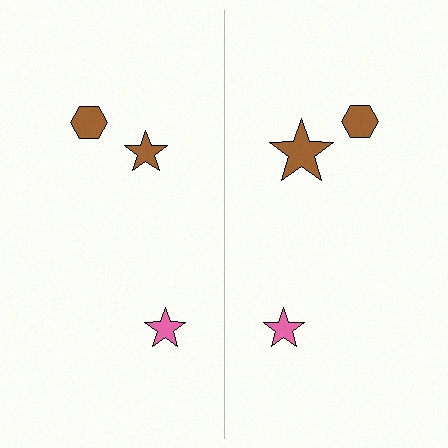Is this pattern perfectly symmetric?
No, the pattern is not perfectly symmetric. The brown star on the right side has a different size than its mirror counterpart.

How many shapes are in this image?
There are 6 shapes in this image.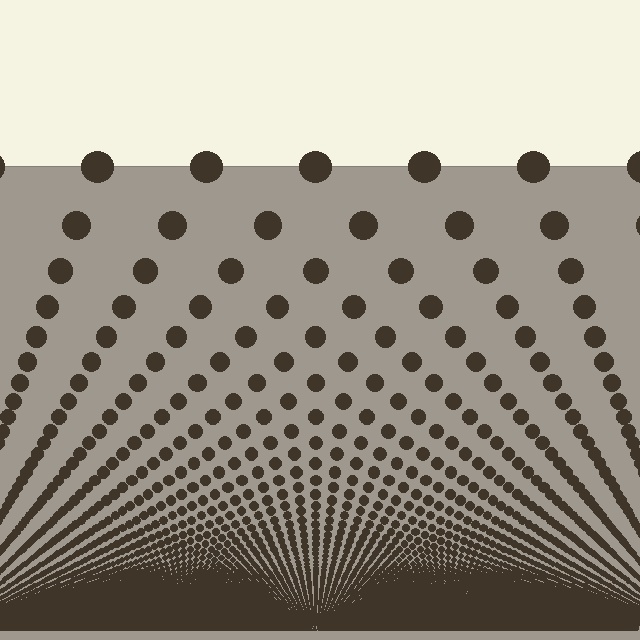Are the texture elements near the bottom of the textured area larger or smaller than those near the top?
Smaller. The gradient is inverted — elements near the bottom are smaller and denser.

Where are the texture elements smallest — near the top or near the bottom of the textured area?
Near the bottom.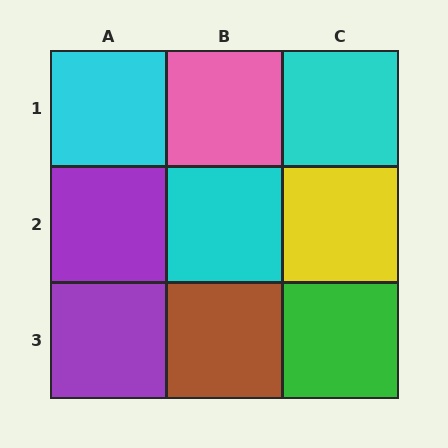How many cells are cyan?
3 cells are cyan.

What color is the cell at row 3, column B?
Brown.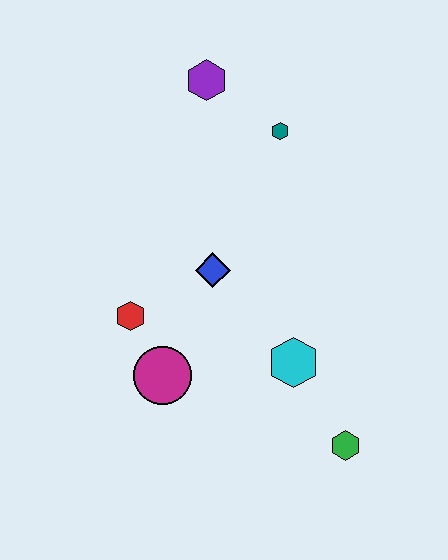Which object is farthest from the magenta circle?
The purple hexagon is farthest from the magenta circle.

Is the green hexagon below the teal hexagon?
Yes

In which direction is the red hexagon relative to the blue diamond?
The red hexagon is to the left of the blue diamond.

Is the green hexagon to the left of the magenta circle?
No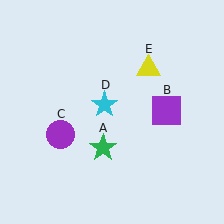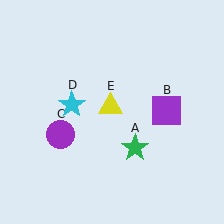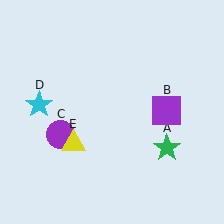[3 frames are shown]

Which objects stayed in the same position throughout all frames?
Purple square (object B) and purple circle (object C) remained stationary.